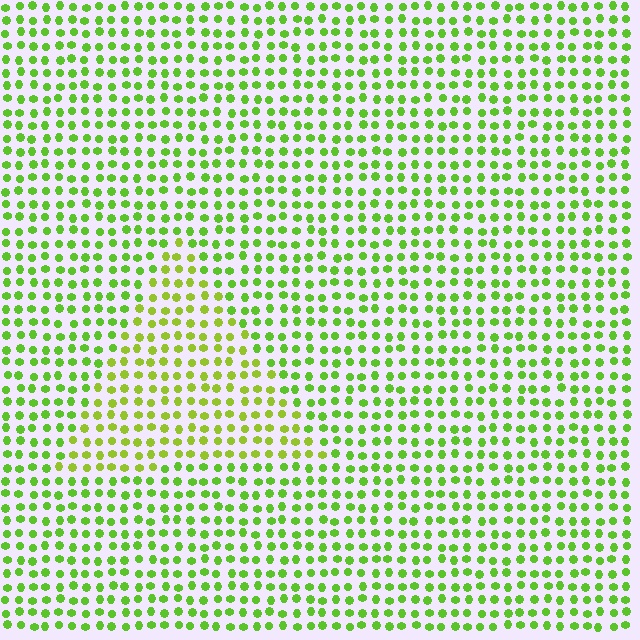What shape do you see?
I see a triangle.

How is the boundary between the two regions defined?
The boundary is defined purely by a slight shift in hue (about 22 degrees). Spacing, size, and orientation are identical on both sides.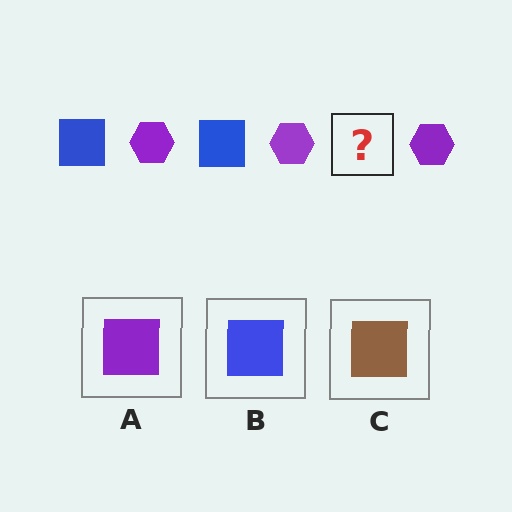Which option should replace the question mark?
Option B.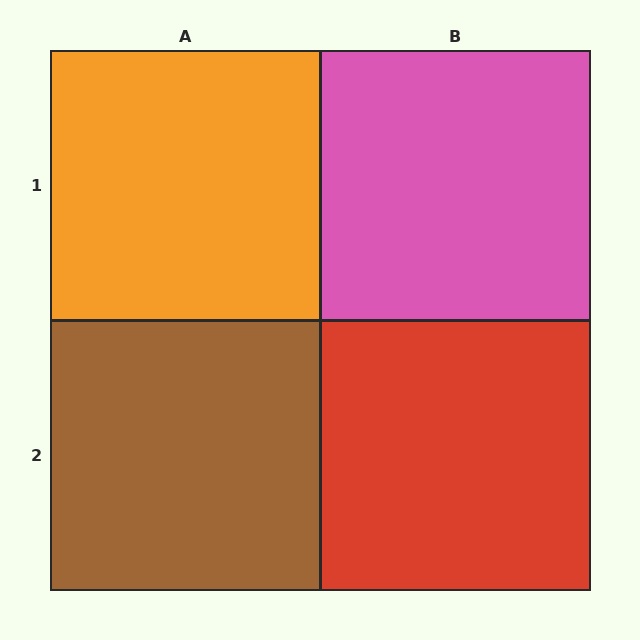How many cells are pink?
1 cell is pink.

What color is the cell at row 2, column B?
Red.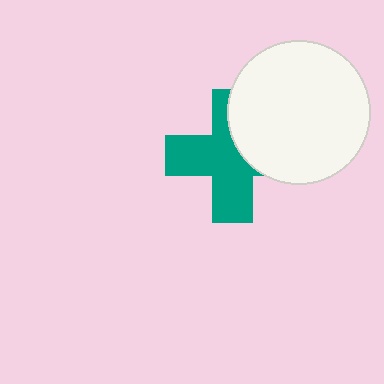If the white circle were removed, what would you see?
You would see the complete teal cross.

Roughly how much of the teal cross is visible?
About half of it is visible (roughly 63%).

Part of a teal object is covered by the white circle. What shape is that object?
It is a cross.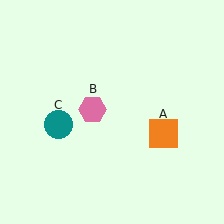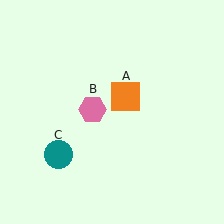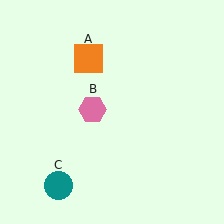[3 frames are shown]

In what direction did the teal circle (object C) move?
The teal circle (object C) moved down.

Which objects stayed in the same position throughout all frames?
Pink hexagon (object B) remained stationary.